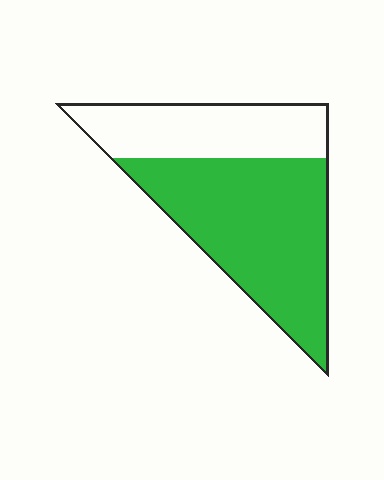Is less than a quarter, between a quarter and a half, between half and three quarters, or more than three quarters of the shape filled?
Between half and three quarters.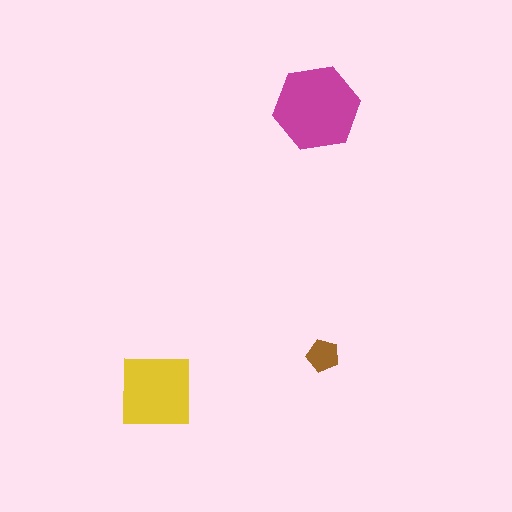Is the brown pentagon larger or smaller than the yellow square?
Smaller.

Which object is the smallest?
The brown pentagon.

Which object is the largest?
The magenta hexagon.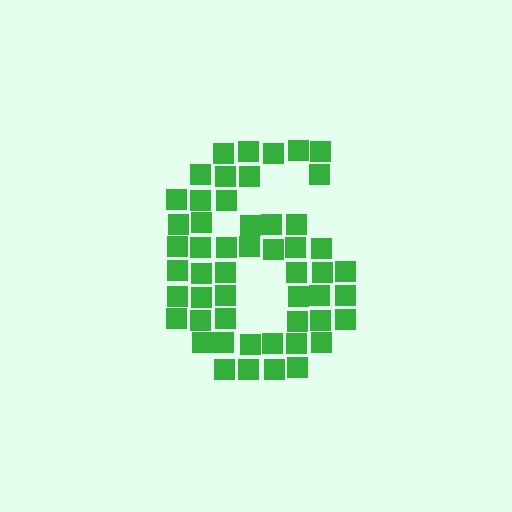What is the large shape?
The large shape is the digit 6.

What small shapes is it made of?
It is made of small squares.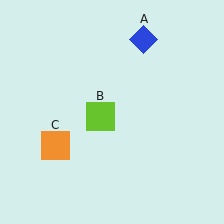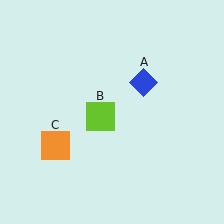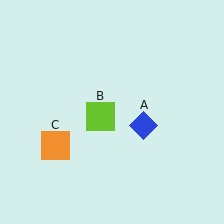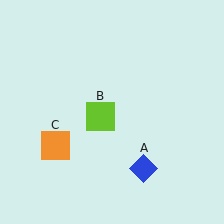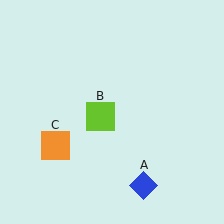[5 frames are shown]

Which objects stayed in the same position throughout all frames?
Lime square (object B) and orange square (object C) remained stationary.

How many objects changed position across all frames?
1 object changed position: blue diamond (object A).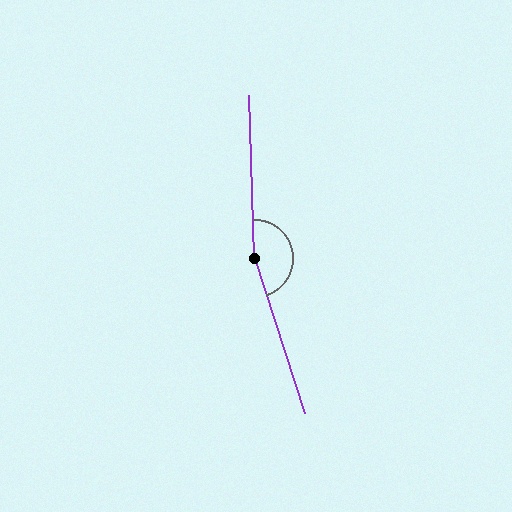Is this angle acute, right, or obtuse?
It is obtuse.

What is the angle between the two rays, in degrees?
Approximately 164 degrees.